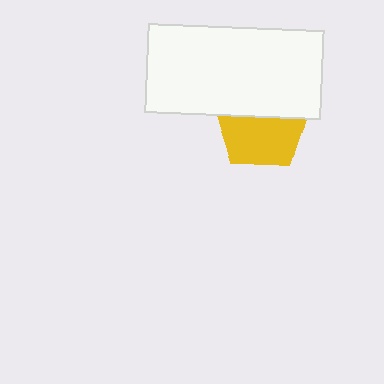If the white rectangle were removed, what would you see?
You would see the complete yellow pentagon.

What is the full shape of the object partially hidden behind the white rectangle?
The partially hidden object is a yellow pentagon.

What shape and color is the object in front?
The object in front is a white rectangle.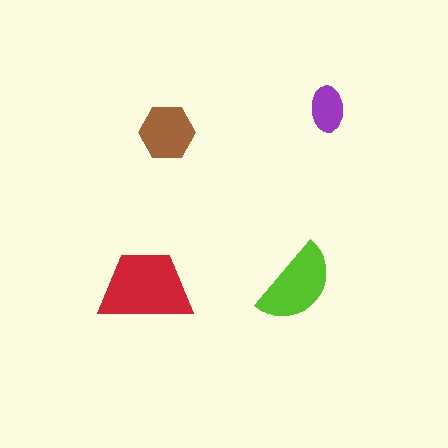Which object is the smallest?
The purple ellipse.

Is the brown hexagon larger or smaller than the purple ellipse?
Larger.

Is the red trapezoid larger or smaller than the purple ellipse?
Larger.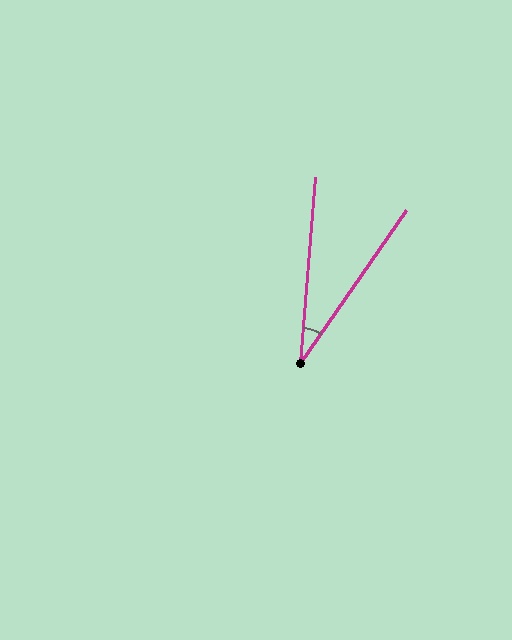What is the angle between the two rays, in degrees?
Approximately 30 degrees.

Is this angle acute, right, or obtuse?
It is acute.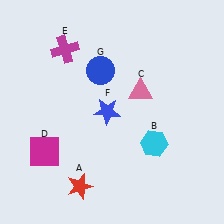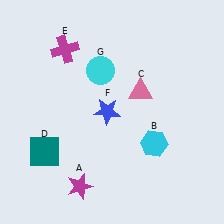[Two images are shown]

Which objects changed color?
A changed from red to magenta. D changed from magenta to teal. G changed from blue to cyan.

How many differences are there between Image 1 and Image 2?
There are 3 differences between the two images.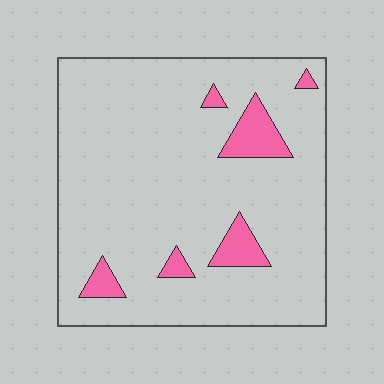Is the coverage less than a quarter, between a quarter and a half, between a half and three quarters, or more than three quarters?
Less than a quarter.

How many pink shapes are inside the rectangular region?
6.